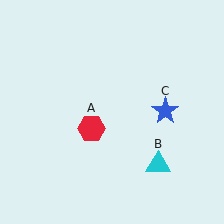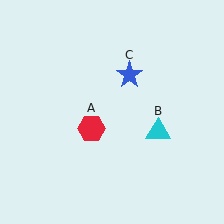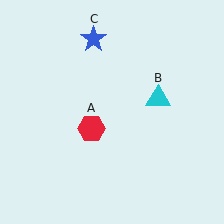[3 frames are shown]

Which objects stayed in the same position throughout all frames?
Red hexagon (object A) remained stationary.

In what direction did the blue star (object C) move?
The blue star (object C) moved up and to the left.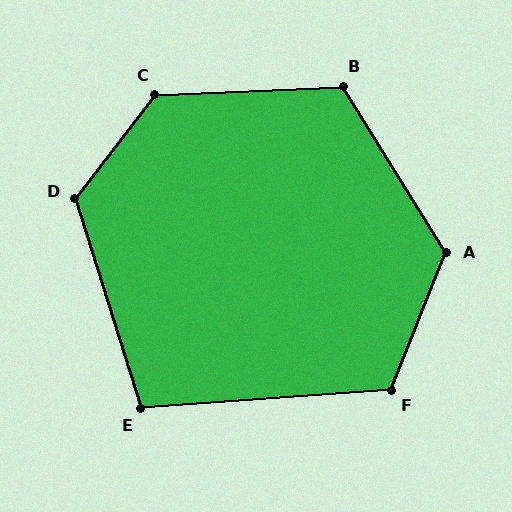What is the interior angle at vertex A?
Approximately 126 degrees (obtuse).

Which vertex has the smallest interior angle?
E, at approximately 104 degrees.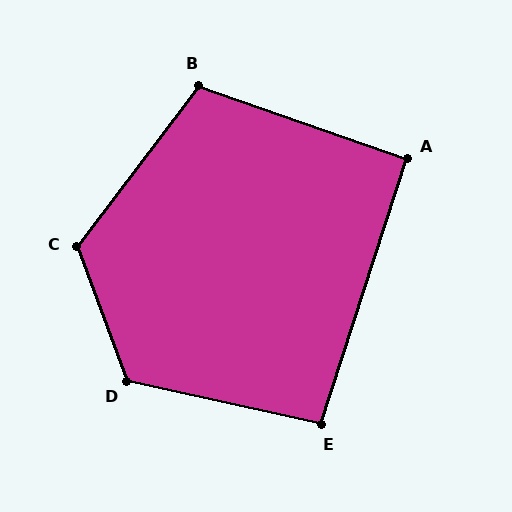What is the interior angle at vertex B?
Approximately 108 degrees (obtuse).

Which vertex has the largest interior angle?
D, at approximately 123 degrees.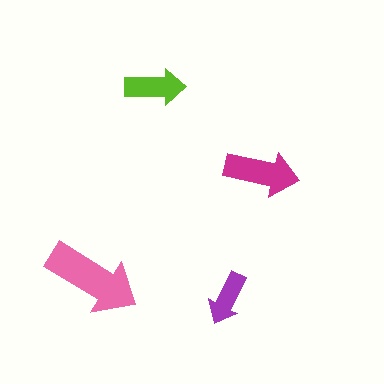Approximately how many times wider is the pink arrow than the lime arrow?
About 1.5 times wider.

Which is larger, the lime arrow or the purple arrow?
The lime one.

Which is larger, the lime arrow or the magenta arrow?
The magenta one.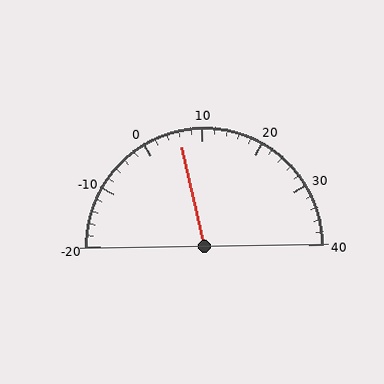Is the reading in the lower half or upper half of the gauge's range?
The reading is in the lower half of the range (-20 to 40).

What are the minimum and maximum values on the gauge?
The gauge ranges from -20 to 40.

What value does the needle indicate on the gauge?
The needle indicates approximately 6.